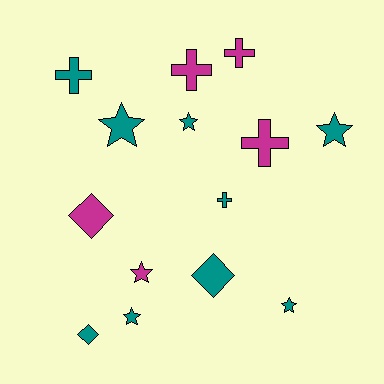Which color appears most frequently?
Teal, with 9 objects.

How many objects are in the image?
There are 14 objects.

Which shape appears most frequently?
Star, with 6 objects.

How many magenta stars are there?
There is 1 magenta star.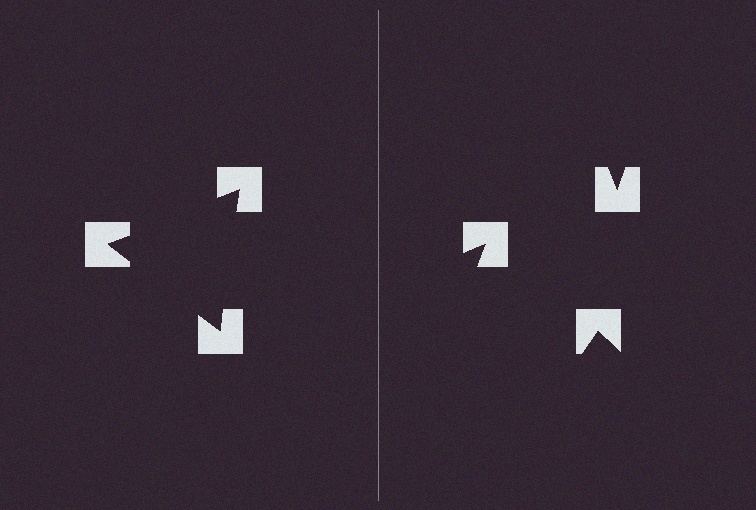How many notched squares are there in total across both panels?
6 — 3 on each side.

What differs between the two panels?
The notched squares are positioned identically on both sides; only the wedge orientations differ. On the left they align to a triangle; on the right they are misaligned.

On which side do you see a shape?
An illusory triangle appears on the left side. On the right side the wedge cuts are rotated, so no coherent shape forms.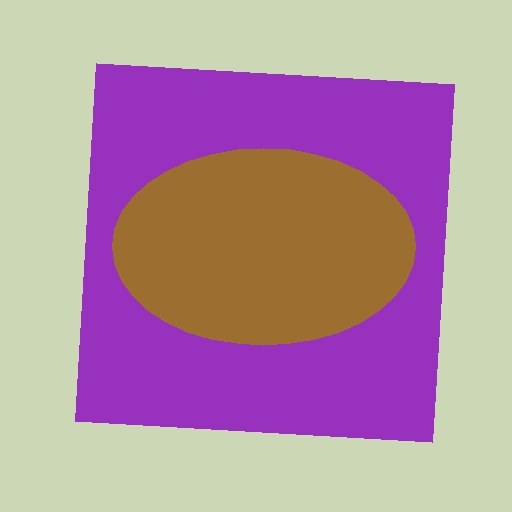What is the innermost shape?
The brown ellipse.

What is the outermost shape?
The purple square.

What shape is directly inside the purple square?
The brown ellipse.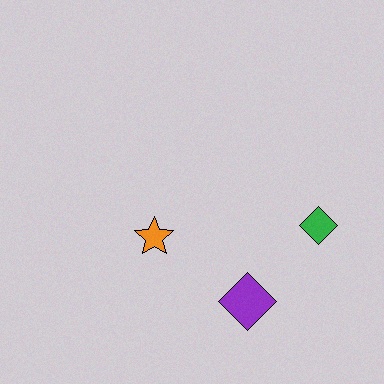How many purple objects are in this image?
There is 1 purple object.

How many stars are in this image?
There is 1 star.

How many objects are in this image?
There are 3 objects.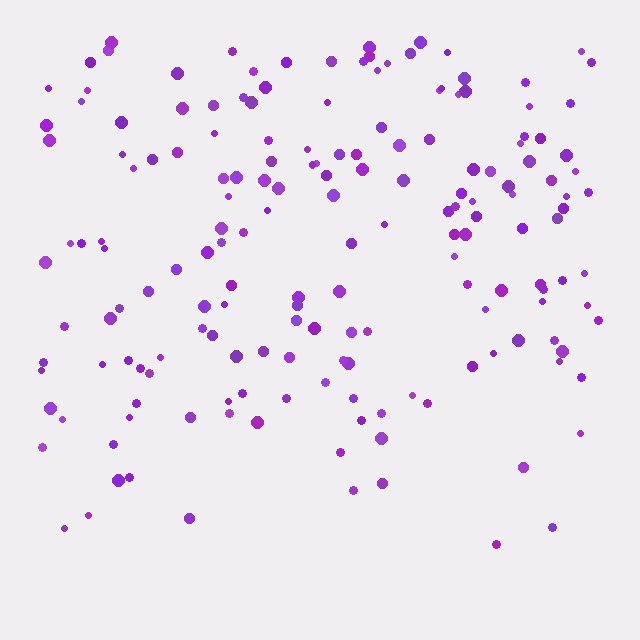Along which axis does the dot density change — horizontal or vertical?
Vertical.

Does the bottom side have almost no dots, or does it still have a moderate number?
Still a moderate number, just noticeably fewer than the top.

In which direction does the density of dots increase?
From bottom to top, with the top side densest.